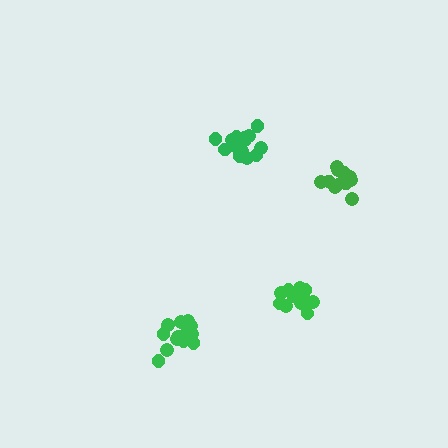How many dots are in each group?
Group 1: 14 dots, Group 2: 17 dots, Group 3: 14 dots, Group 4: 13 dots (58 total).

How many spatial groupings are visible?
There are 4 spatial groupings.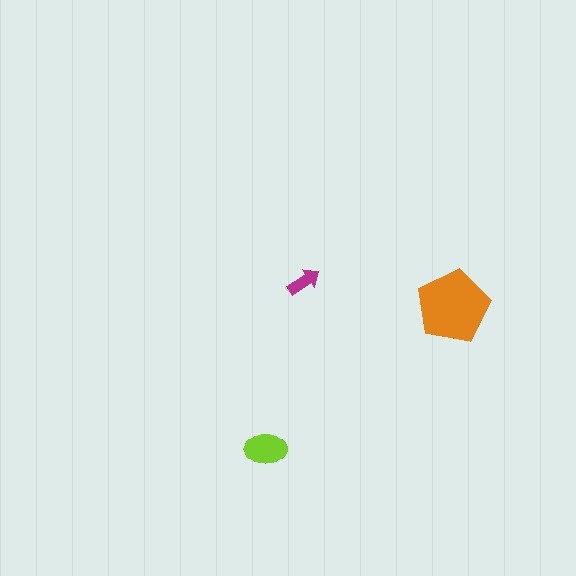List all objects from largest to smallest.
The orange pentagon, the lime ellipse, the magenta arrow.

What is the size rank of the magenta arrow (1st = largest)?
3rd.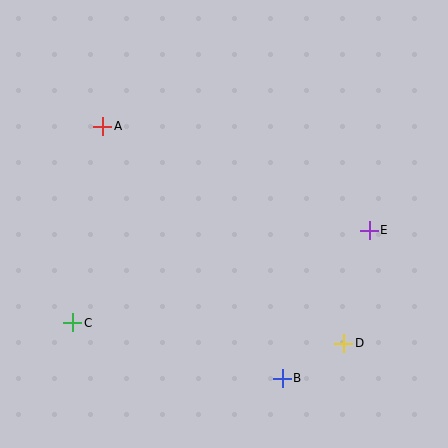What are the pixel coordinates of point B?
Point B is at (282, 378).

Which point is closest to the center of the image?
Point E at (369, 230) is closest to the center.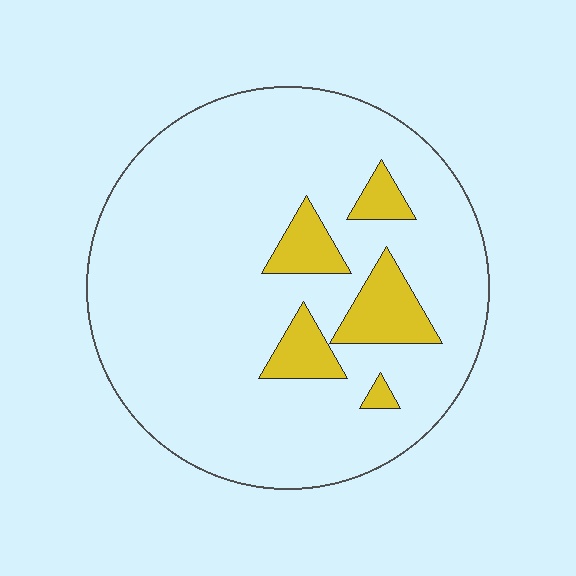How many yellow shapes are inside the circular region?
5.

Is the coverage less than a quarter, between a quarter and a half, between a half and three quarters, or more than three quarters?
Less than a quarter.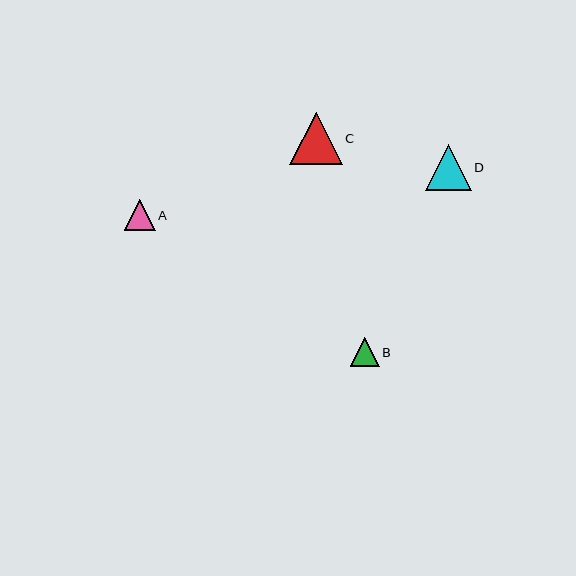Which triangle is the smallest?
Triangle B is the smallest with a size of approximately 29 pixels.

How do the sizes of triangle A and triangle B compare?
Triangle A and triangle B are approximately the same size.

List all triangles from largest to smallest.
From largest to smallest: C, D, A, B.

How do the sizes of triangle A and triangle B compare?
Triangle A and triangle B are approximately the same size.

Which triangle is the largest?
Triangle C is the largest with a size of approximately 52 pixels.